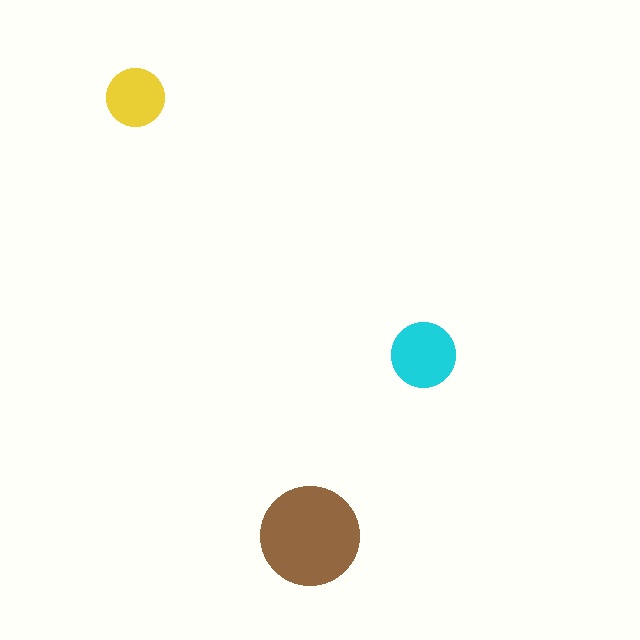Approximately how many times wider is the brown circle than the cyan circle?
About 1.5 times wider.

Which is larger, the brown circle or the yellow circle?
The brown one.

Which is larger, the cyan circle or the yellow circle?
The cyan one.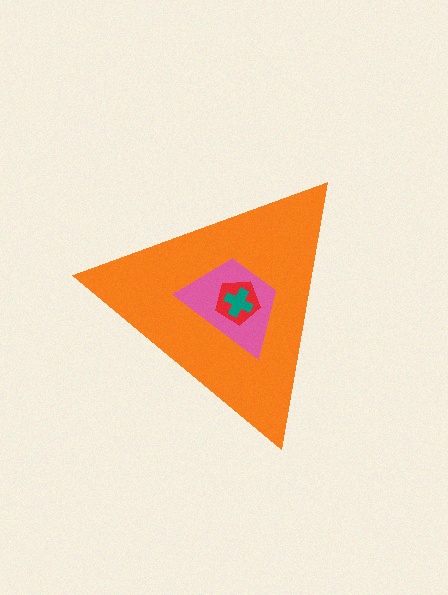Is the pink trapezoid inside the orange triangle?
Yes.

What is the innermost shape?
The teal cross.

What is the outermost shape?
The orange triangle.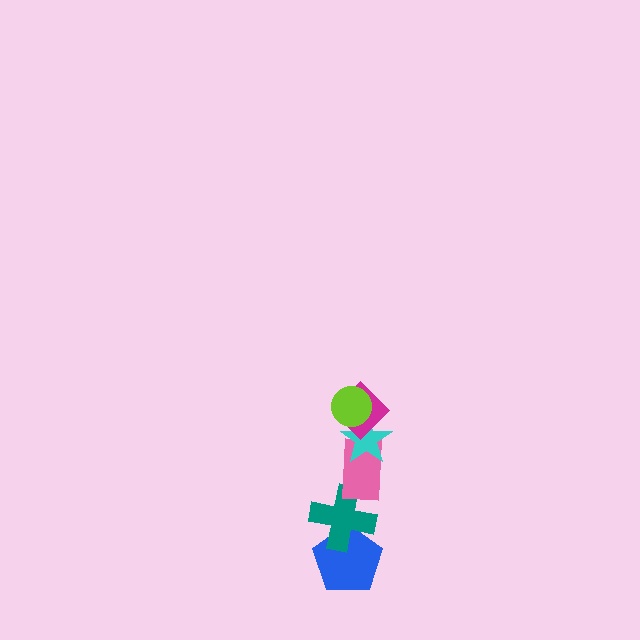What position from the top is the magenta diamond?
The magenta diamond is 2nd from the top.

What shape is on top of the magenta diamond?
The lime circle is on top of the magenta diamond.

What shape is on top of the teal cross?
The pink rectangle is on top of the teal cross.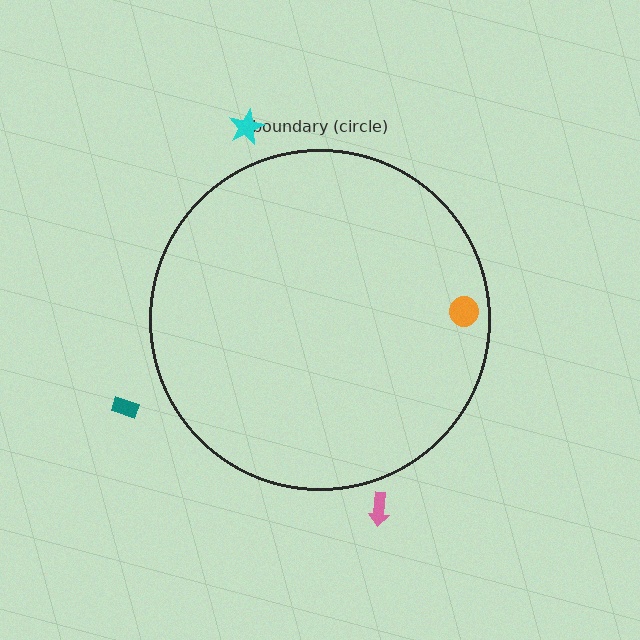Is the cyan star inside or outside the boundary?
Outside.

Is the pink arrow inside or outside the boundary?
Outside.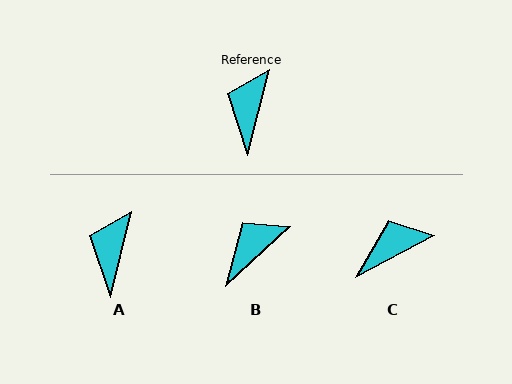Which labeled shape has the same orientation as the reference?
A.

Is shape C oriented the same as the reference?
No, it is off by about 48 degrees.